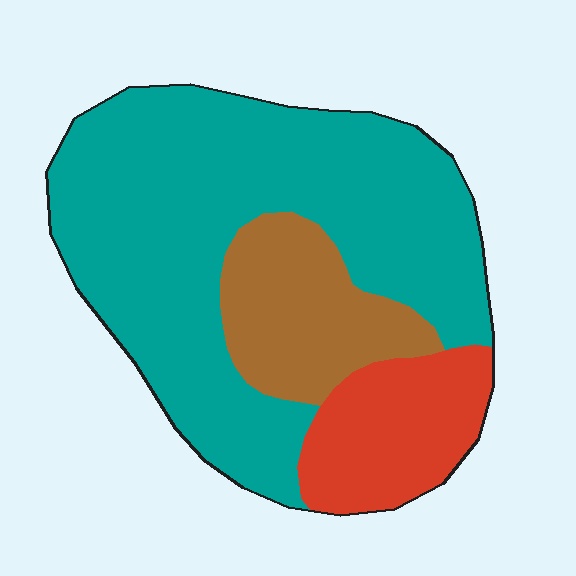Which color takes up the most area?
Teal, at roughly 65%.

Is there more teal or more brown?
Teal.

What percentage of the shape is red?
Red takes up less than a quarter of the shape.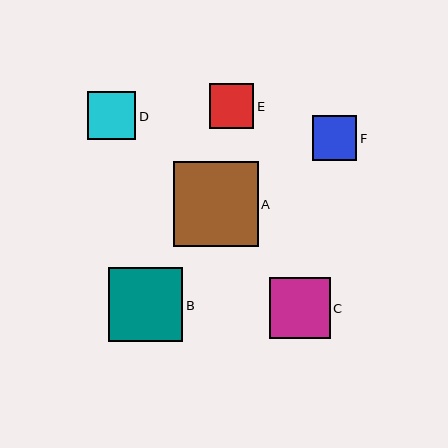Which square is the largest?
Square A is the largest with a size of approximately 85 pixels.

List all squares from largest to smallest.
From largest to smallest: A, B, C, D, E, F.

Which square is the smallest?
Square F is the smallest with a size of approximately 45 pixels.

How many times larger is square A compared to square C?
Square A is approximately 1.4 times the size of square C.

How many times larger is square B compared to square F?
Square B is approximately 1.7 times the size of square F.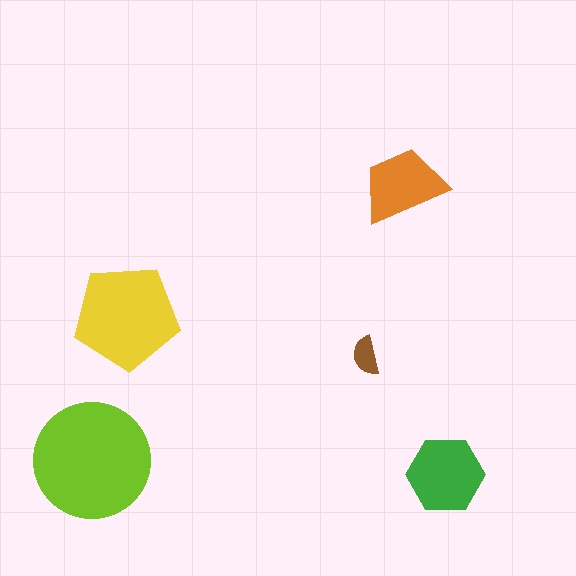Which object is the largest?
The lime circle.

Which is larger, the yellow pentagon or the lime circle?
The lime circle.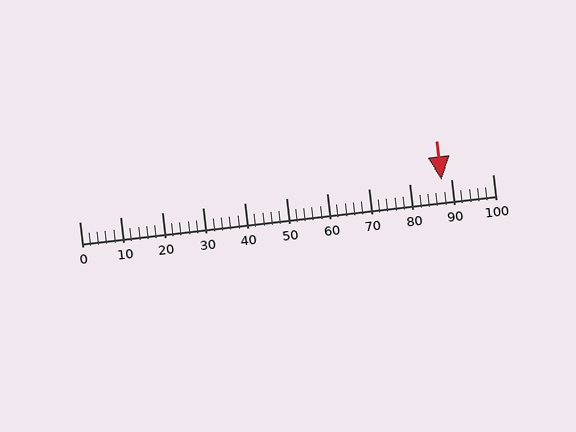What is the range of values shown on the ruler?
The ruler shows values from 0 to 100.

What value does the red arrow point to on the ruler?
The red arrow points to approximately 88.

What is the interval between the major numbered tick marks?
The major tick marks are spaced 10 units apart.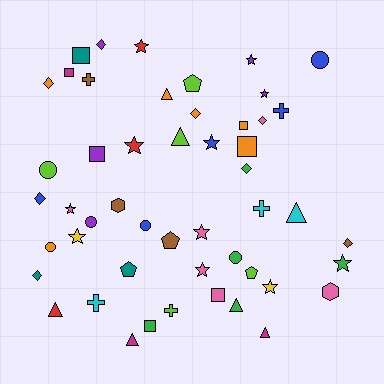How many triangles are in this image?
There are 7 triangles.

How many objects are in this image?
There are 50 objects.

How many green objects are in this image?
There are 5 green objects.